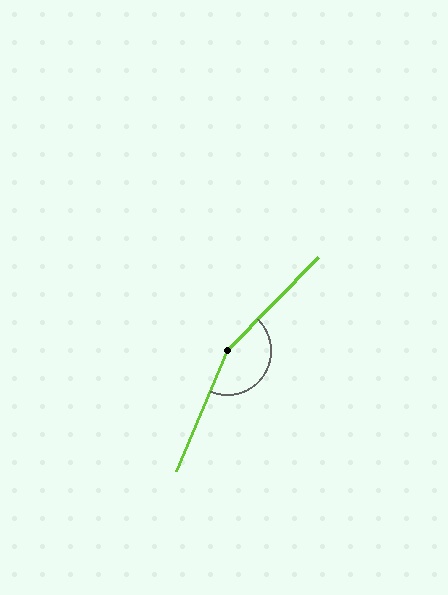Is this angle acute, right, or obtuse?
It is obtuse.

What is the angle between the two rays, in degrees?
Approximately 159 degrees.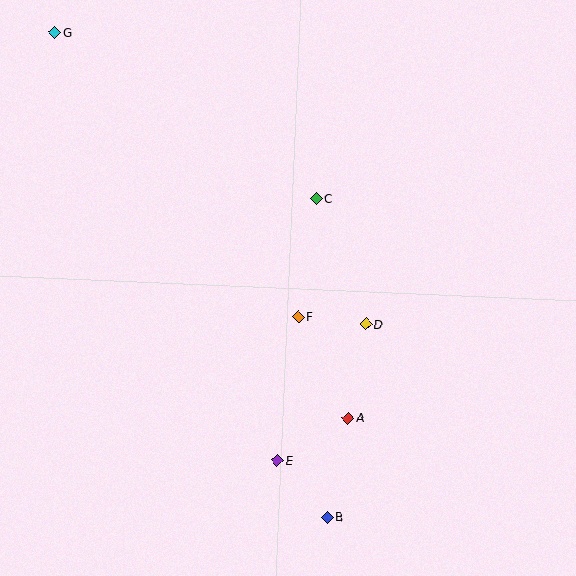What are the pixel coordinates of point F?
Point F is at (298, 317).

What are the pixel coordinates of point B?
Point B is at (327, 517).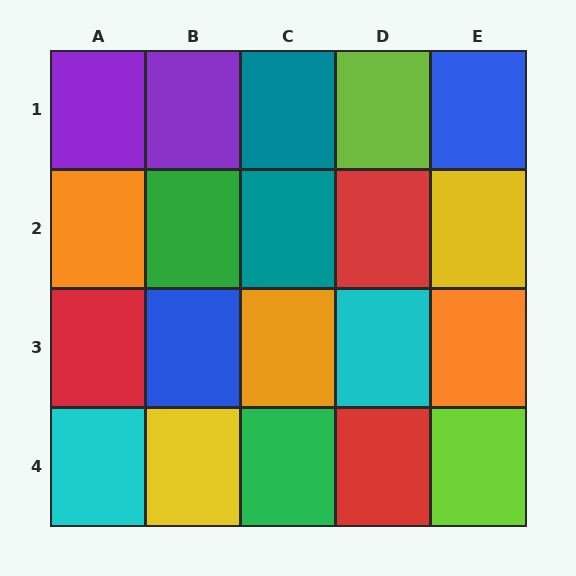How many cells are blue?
2 cells are blue.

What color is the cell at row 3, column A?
Red.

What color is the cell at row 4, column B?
Yellow.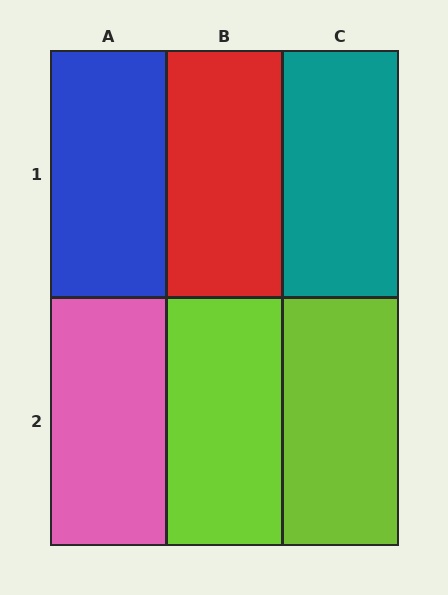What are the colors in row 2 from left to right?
Pink, lime, lime.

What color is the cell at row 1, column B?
Red.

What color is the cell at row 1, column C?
Teal.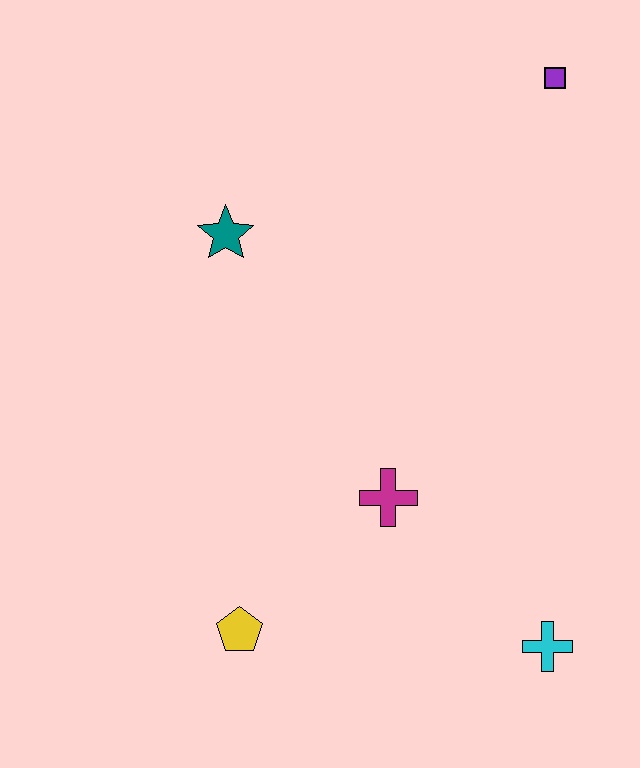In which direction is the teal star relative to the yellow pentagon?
The teal star is above the yellow pentagon.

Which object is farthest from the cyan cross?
The purple square is farthest from the cyan cross.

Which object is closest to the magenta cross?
The yellow pentagon is closest to the magenta cross.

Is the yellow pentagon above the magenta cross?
No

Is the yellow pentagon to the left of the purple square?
Yes